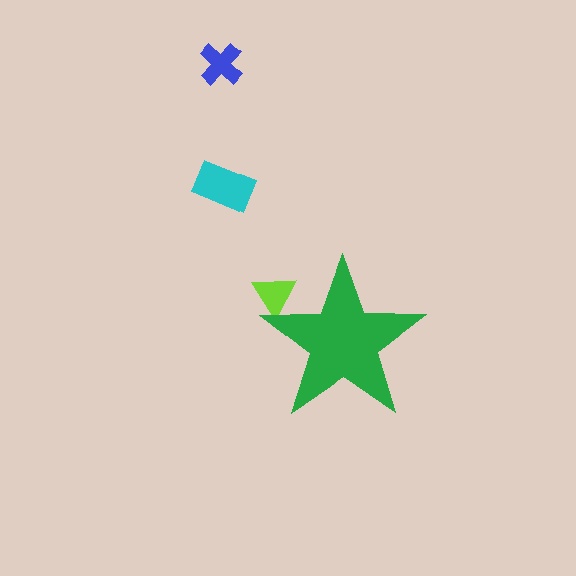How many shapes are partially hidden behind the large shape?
1 shape is partially hidden.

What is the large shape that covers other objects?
A green star.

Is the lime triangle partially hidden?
Yes, the lime triangle is partially hidden behind the green star.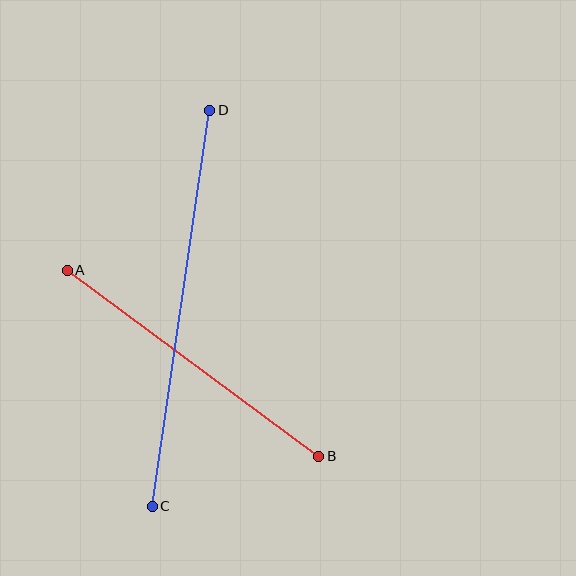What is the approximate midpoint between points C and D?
The midpoint is at approximately (181, 308) pixels.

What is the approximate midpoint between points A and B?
The midpoint is at approximately (193, 363) pixels.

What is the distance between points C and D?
The distance is approximately 400 pixels.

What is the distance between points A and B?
The distance is approximately 313 pixels.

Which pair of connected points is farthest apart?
Points C and D are farthest apart.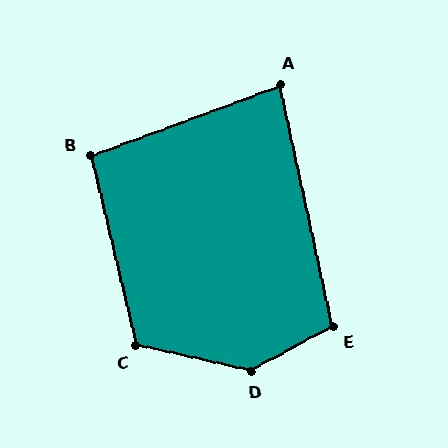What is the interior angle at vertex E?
Approximately 106 degrees (obtuse).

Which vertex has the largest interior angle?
D, at approximately 139 degrees.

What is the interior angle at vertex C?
Approximately 116 degrees (obtuse).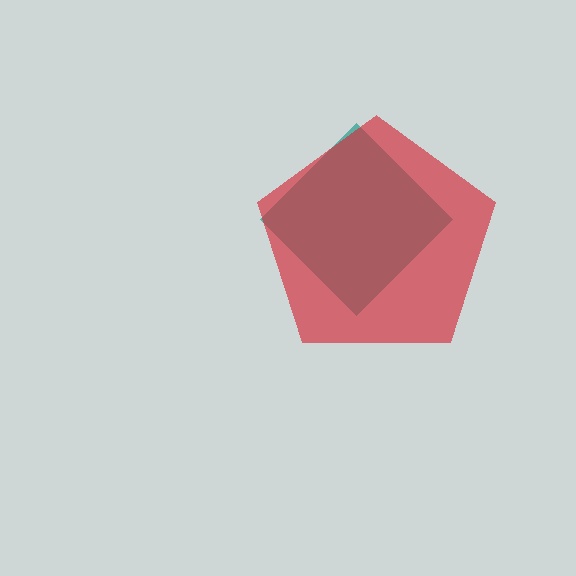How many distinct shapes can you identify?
There are 2 distinct shapes: a teal diamond, a red pentagon.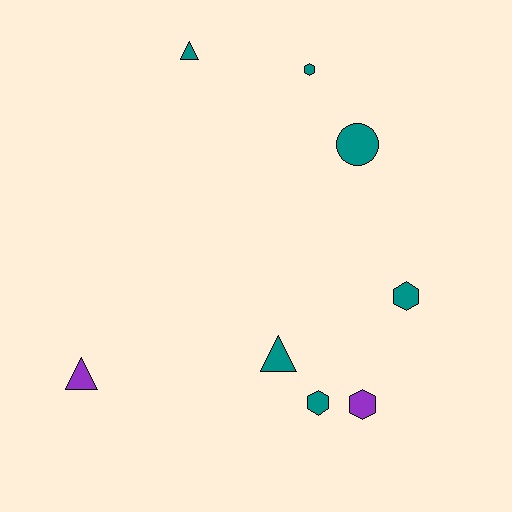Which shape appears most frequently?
Hexagon, with 4 objects.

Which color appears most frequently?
Teal, with 6 objects.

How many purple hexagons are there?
There is 1 purple hexagon.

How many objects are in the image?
There are 8 objects.